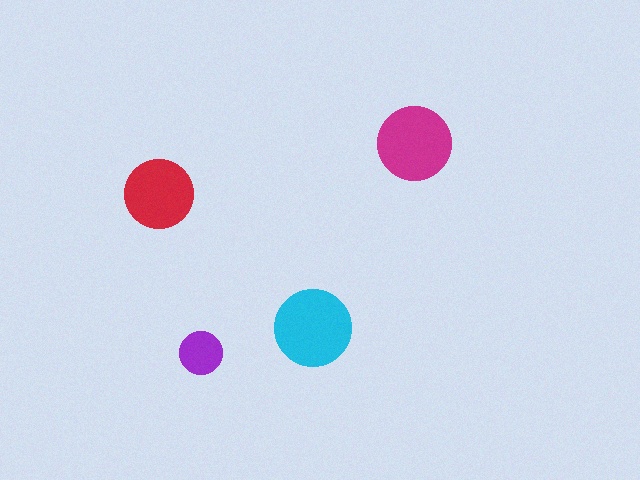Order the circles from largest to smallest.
the cyan one, the magenta one, the red one, the purple one.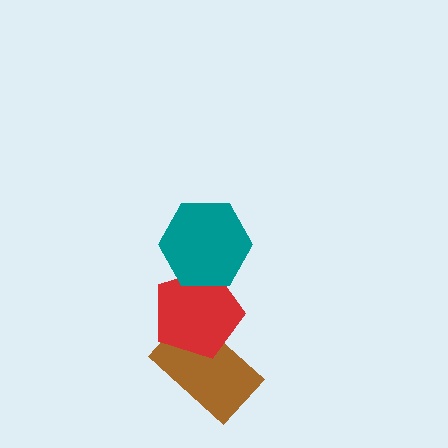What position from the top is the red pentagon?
The red pentagon is 2nd from the top.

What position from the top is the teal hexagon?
The teal hexagon is 1st from the top.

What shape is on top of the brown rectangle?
The red pentagon is on top of the brown rectangle.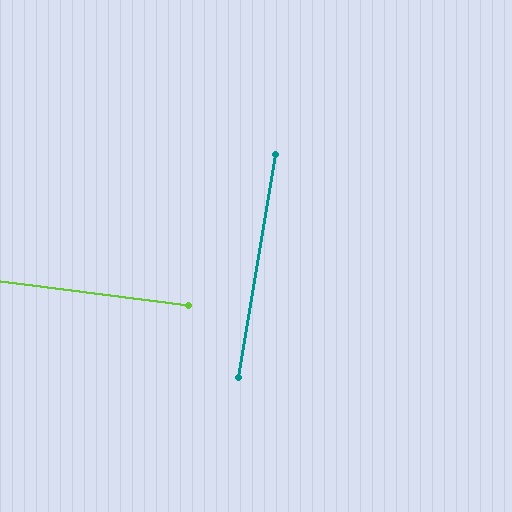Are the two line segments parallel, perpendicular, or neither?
Perpendicular — they meet at approximately 88°.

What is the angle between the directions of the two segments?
Approximately 88 degrees.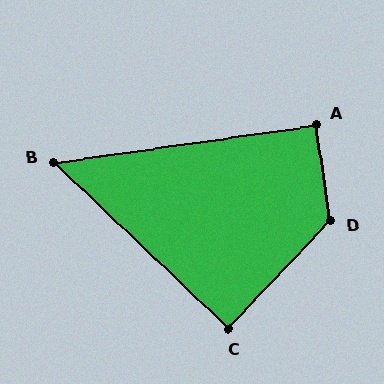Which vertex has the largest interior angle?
D, at approximately 128 degrees.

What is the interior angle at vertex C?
Approximately 90 degrees (approximately right).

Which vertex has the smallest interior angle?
B, at approximately 52 degrees.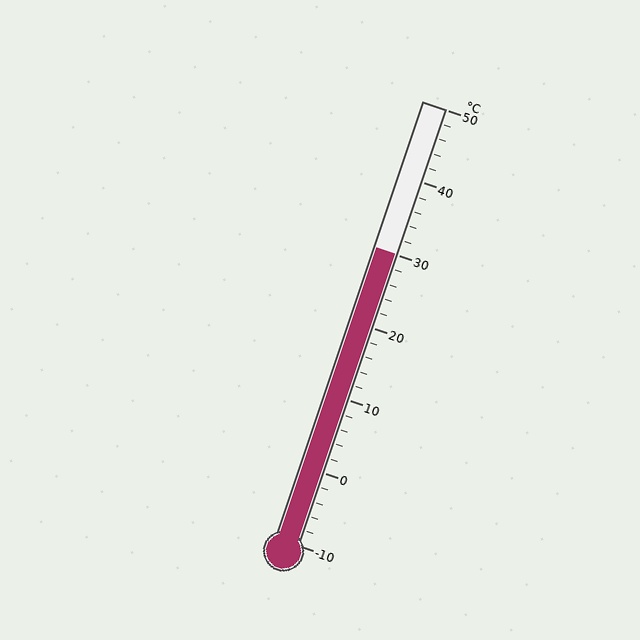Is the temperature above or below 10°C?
The temperature is above 10°C.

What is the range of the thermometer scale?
The thermometer scale ranges from -10°C to 50°C.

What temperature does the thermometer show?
The thermometer shows approximately 30°C.